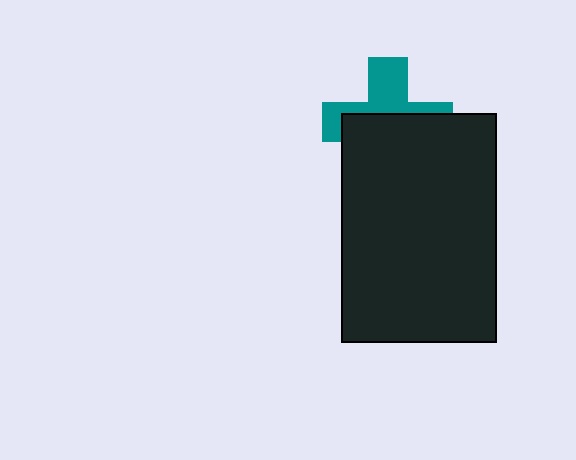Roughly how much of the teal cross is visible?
A small part of it is visible (roughly 44%).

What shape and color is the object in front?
The object in front is a black rectangle.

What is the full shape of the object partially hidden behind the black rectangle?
The partially hidden object is a teal cross.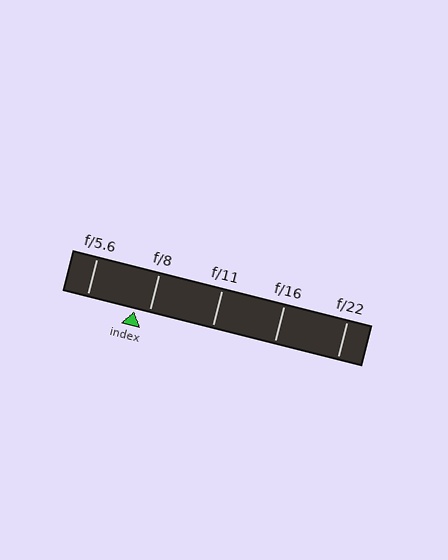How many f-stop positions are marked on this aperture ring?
There are 5 f-stop positions marked.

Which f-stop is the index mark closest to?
The index mark is closest to f/8.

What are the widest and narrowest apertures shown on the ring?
The widest aperture shown is f/5.6 and the narrowest is f/22.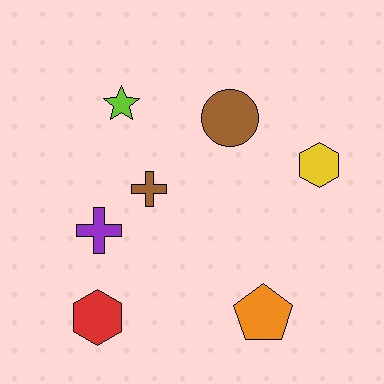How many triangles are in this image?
There are no triangles.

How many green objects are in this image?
There are no green objects.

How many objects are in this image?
There are 7 objects.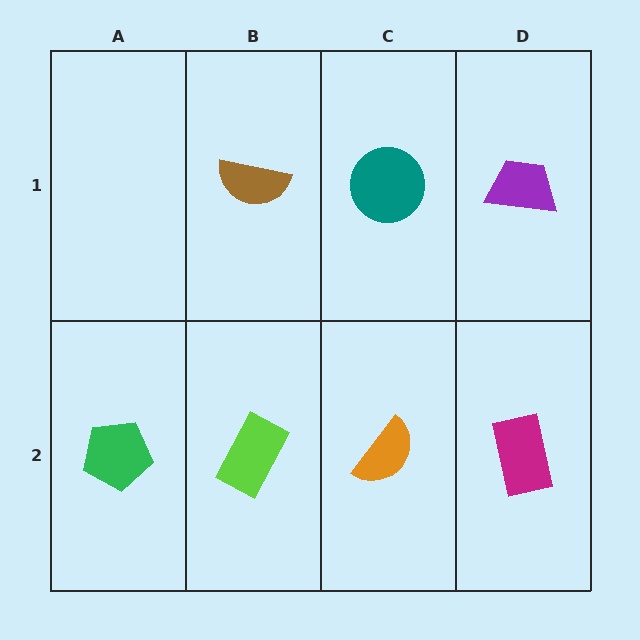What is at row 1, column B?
A brown semicircle.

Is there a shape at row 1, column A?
No, that cell is empty.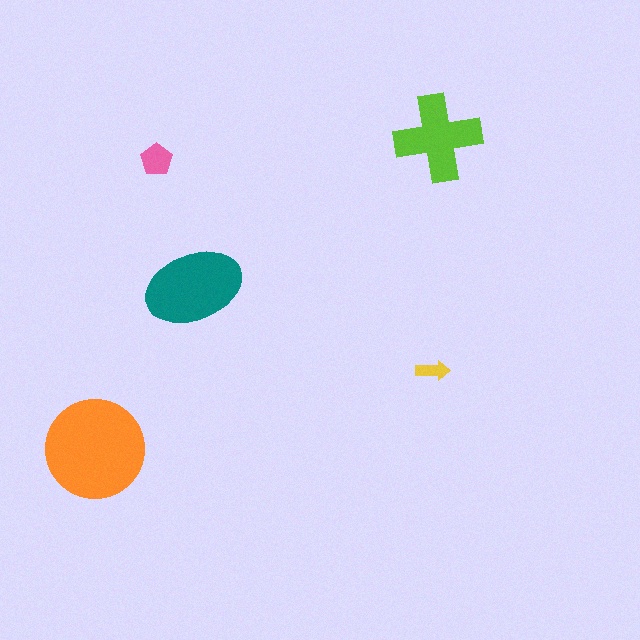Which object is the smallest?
The yellow arrow.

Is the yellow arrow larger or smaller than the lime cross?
Smaller.